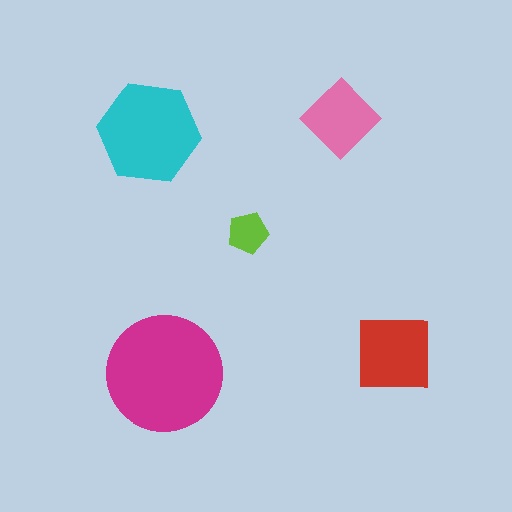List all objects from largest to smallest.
The magenta circle, the cyan hexagon, the red square, the pink diamond, the lime pentagon.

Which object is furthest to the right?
The red square is rightmost.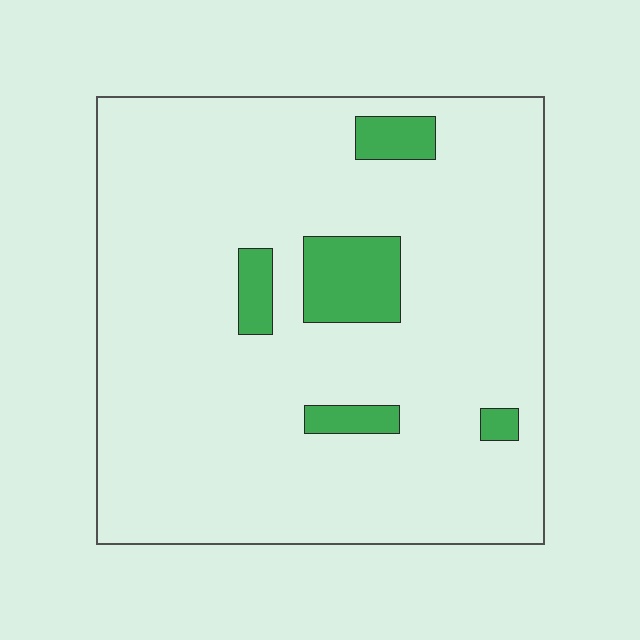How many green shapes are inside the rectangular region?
5.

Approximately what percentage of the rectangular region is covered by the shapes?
Approximately 10%.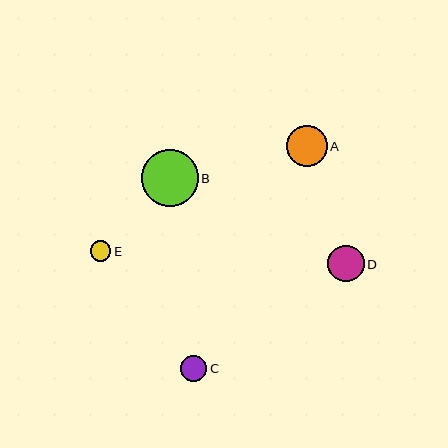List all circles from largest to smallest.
From largest to smallest: B, A, D, C, E.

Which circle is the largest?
Circle B is the largest with a size of approximately 57 pixels.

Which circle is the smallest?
Circle E is the smallest with a size of approximately 21 pixels.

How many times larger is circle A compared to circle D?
Circle A is approximately 1.1 times the size of circle D.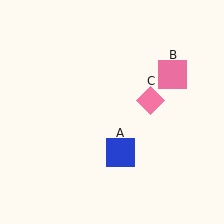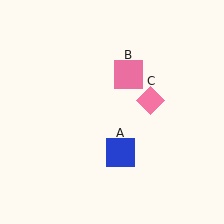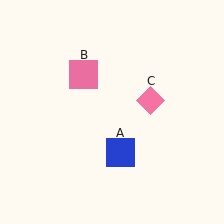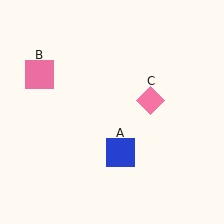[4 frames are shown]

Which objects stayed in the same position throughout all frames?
Blue square (object A) and pink diamond (object C) remained stationary.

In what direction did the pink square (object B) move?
The pink square (object B) moved left.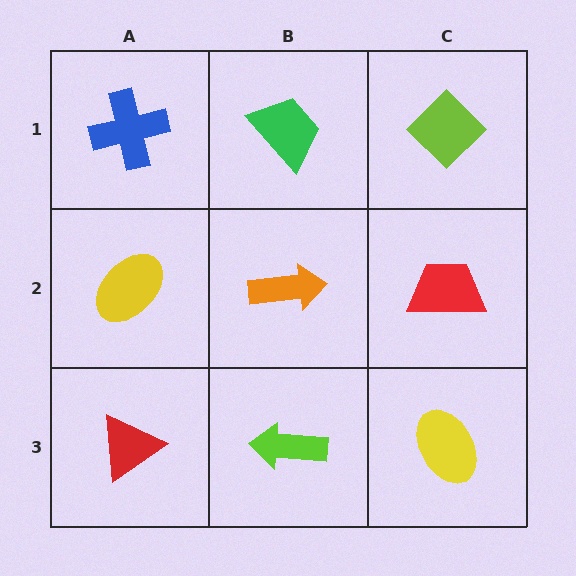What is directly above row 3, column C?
A red trapezoid.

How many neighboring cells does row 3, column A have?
2.